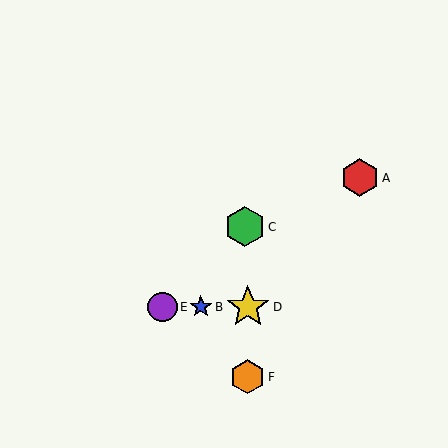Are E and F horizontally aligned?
No, E is at y≈307 and F is at y≈377.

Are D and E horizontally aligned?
Yes, both are at y≈307.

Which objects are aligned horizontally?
Objects B, D, E are aligned horizontally.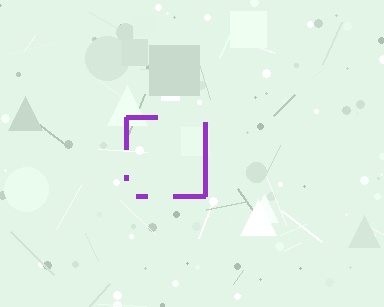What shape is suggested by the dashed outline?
The dashed outline suggests a square.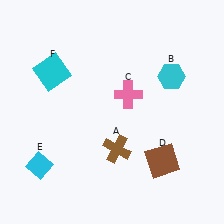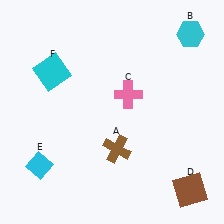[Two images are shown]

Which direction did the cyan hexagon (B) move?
The cyan hexagon (B) moved up.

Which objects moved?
The objects that moved are: the cyan hexagon (B), the brown square (D).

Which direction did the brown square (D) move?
The brown square (D) moved down.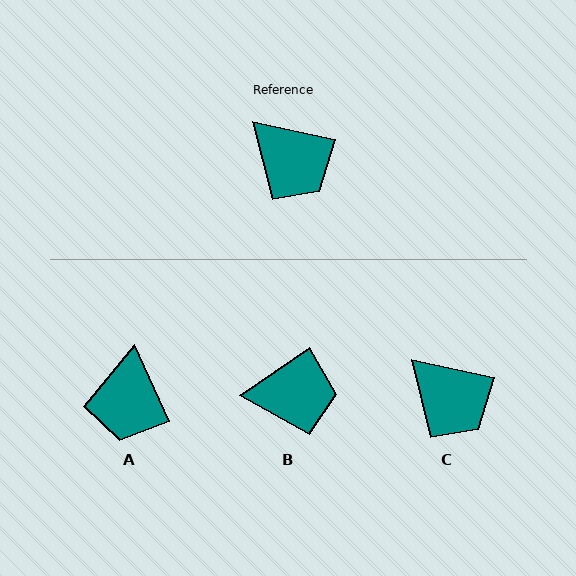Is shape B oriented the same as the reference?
No, it is off by about 47 degrees.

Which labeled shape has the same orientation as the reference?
C.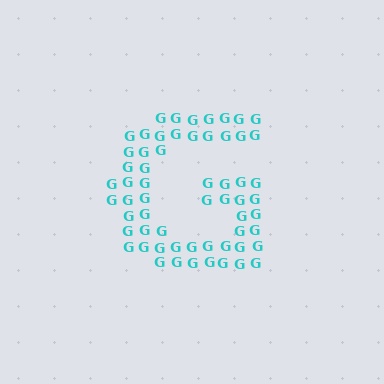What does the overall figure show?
The overall figure shows the letter G.